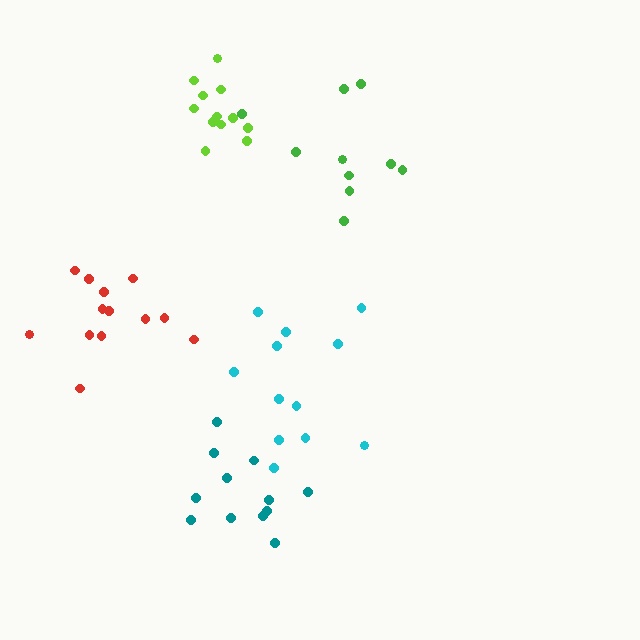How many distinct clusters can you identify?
There are 5 distinct clusters.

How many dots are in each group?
Group 1: 13 dots, Group 2: 12 dots, Group 3: 12 dots, Group 4: 12 dots, Group 5: 10 dots (59 total).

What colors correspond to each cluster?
The clusters are colored: red, cyan, lime, teal, green.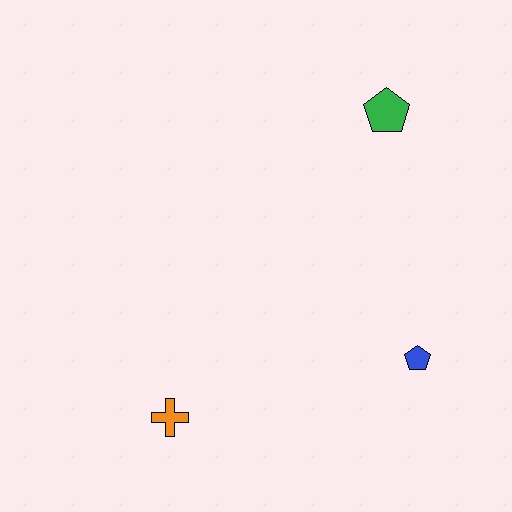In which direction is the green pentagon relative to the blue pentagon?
The green pentagon is above the blue pentagon.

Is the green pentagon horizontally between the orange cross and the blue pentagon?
Yes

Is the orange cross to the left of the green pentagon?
Yes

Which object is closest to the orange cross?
The blue pentagon is closest to the orange cross.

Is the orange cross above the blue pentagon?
No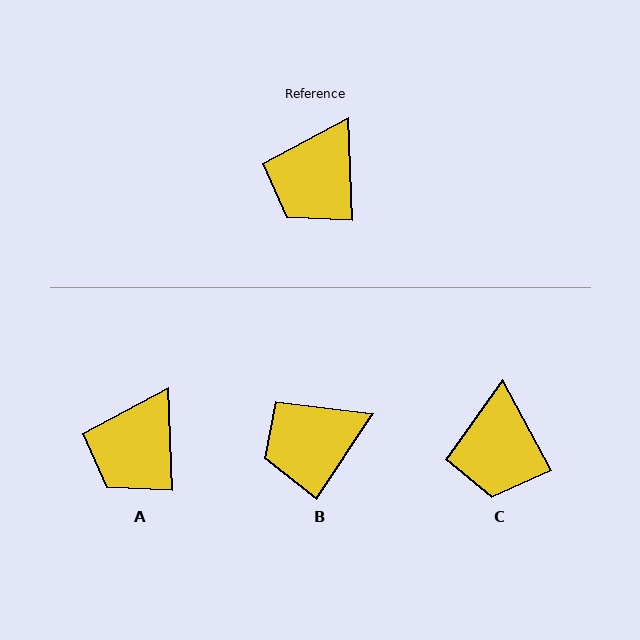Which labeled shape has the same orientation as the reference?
A.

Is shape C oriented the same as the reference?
No, it is off by about 26 degrees.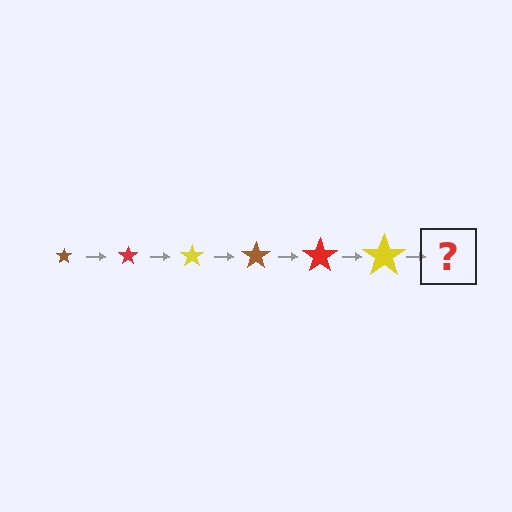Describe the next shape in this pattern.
It should be a brown star, larger than the previous one.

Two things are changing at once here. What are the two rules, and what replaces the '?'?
The two rules are that the star grows larger each step and the color cycles through brown, red, and yellow. The '?' should be a brown star, larger than the previous one.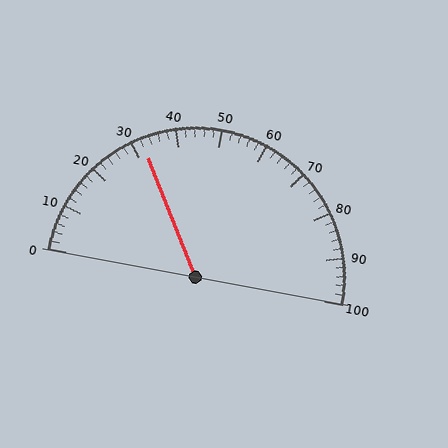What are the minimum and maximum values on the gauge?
The gauge ranges from 0 to 100.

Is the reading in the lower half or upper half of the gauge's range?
The reading is in the lower half of the range (0 to 100).